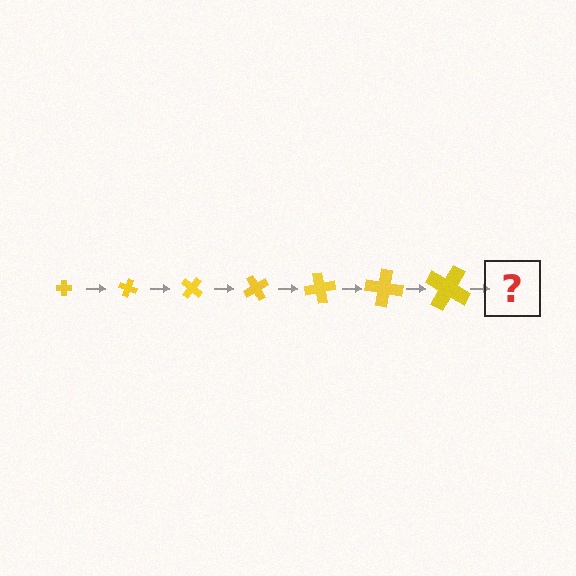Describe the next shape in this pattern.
It should be a cross, larger than the previous one and rotated 140 degrees from the start.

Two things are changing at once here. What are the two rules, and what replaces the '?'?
The two rules are that the cross grows larger each step and it rotates 20 degrees each step. The '?' should be a cross, larger than the previous one and rotated 140 degrees from the start.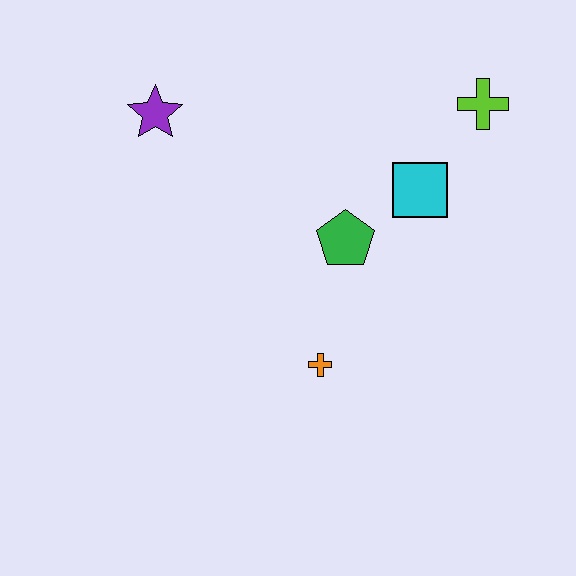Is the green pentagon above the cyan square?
No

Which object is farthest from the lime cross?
The purple star is farthest from the lime cross.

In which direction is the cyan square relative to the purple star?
The cyan square is to the right of the purple star.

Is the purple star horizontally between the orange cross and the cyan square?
No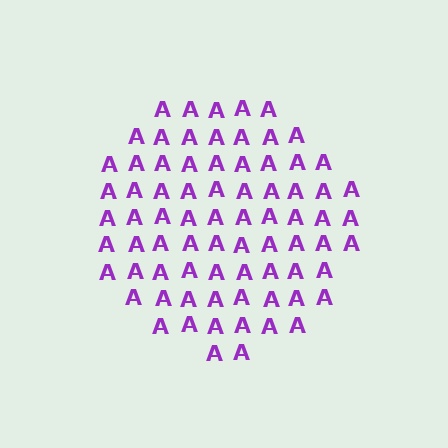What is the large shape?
The large shape is a circle.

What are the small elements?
The small elements are letter A's.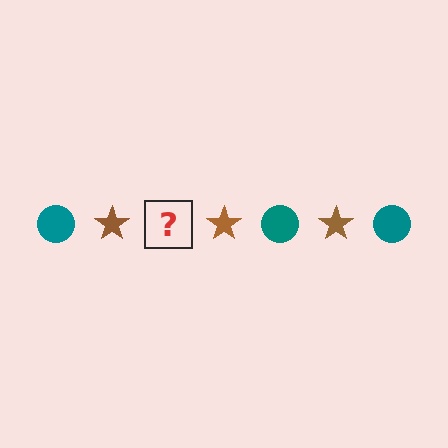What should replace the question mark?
The question mark should be replaced with a teal circle.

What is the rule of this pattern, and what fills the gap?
The rule is that the pattern alternates between teal circle and brown star. The gap should be filled with a teal circle.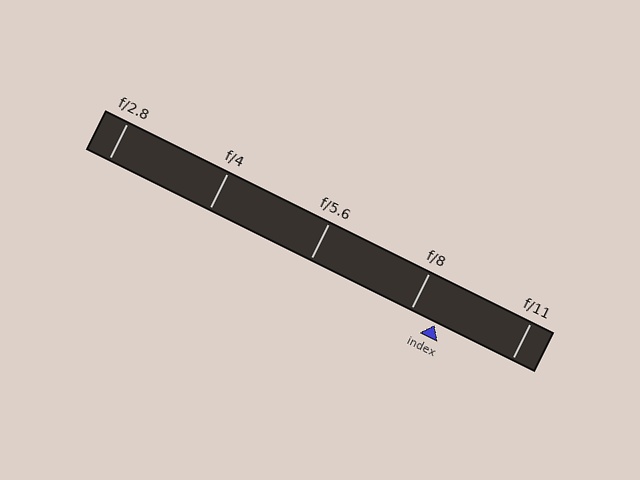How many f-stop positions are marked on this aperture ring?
There are 5 f-stop positions marked.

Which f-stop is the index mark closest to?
The index mark is closest to f/8.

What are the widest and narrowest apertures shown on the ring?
The widest aperture shown is f/2.8 and the narrowest is f/11.